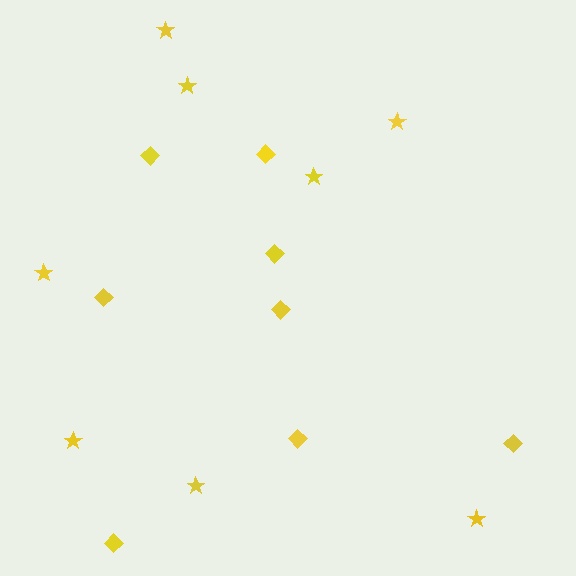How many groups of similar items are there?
There are 2 groups: one group of stars (8) and one group of diamonds (8).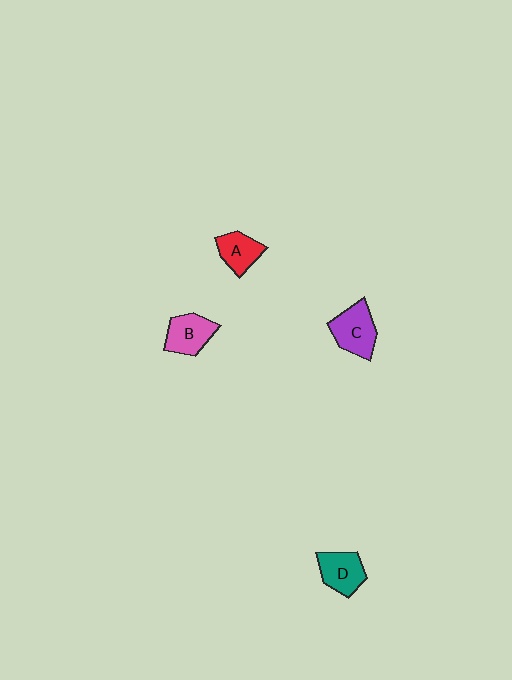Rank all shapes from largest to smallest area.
From largest to smallest: C (purple), D (teal), B (pink), A (red).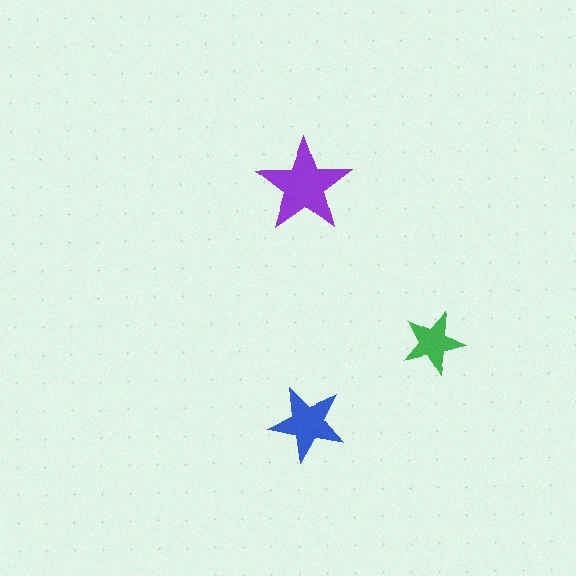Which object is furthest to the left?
The blue star is leftmost.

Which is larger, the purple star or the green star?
The purple one.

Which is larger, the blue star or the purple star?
The purple one.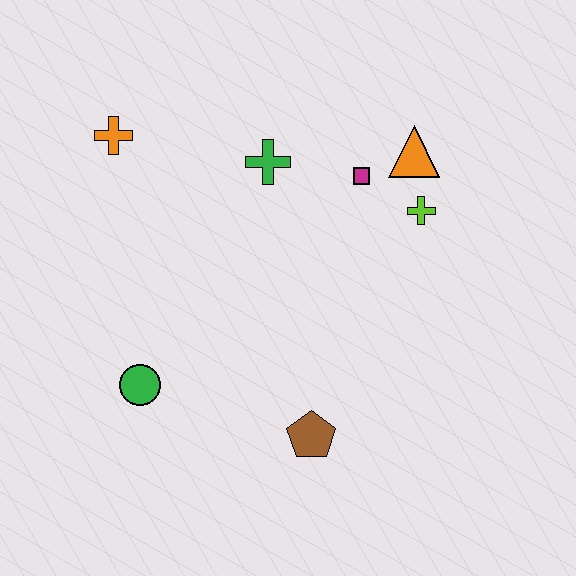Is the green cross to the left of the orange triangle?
Yes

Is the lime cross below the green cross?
Yes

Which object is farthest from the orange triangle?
The green circle is farthest from the orange triangle.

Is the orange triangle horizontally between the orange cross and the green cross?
No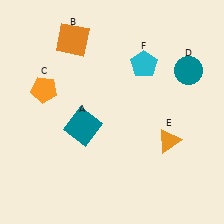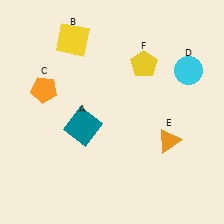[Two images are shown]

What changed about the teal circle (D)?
In Image 1, D is teal. In Image 2, it changed to cyan.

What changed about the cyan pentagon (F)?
In Image 1, F is cyan. In Image 2, it changed to yellow.